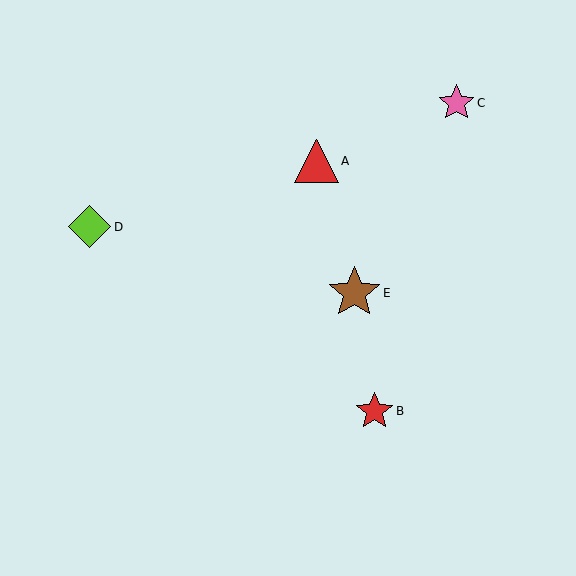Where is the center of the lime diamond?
The center of the lime diamond is at (90, 227).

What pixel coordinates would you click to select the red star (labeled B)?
Click at (375, 411) to select the red star B.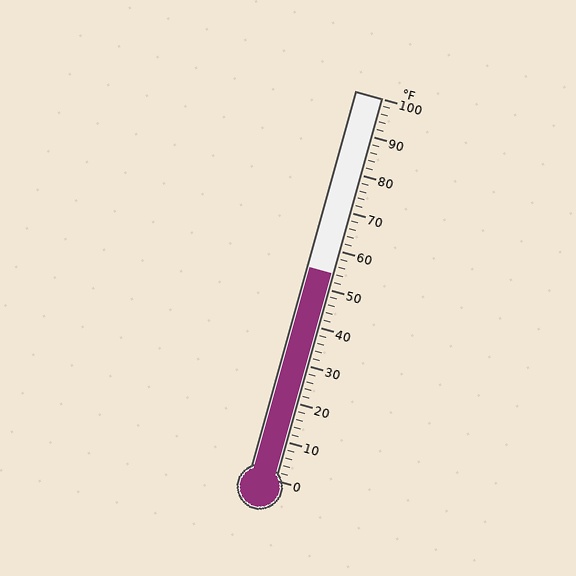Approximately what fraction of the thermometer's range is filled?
The thermometer is filled to approximately 55% of its range.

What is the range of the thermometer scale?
The thermometer scale ranges from 0°F to 100°F.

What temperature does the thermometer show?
The thermometer shows approximately 54°F.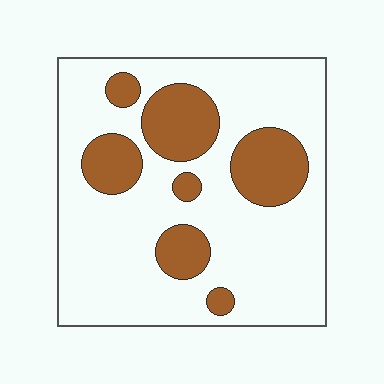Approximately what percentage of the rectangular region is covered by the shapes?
Approximately 25%.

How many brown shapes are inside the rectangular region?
7.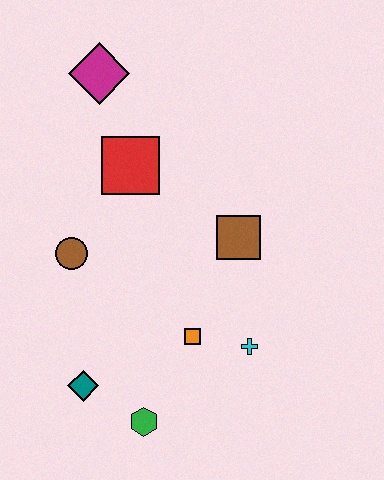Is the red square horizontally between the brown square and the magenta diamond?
Yes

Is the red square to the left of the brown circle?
No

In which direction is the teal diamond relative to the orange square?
The teal diamond is to the left of the orange square.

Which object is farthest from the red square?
The green hexagon is farthest from the red square.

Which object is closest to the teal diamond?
The green hexagon is closest to the teal diamond.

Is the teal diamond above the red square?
No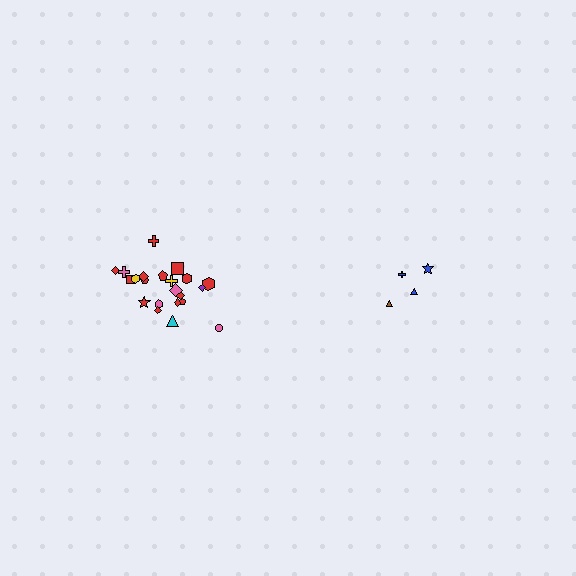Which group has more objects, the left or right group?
The left group.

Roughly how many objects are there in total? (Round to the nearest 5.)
Roughly 25 objects in total.